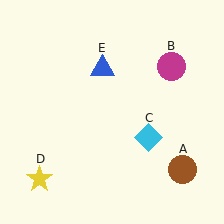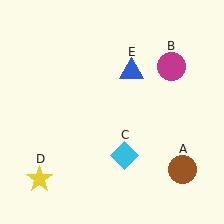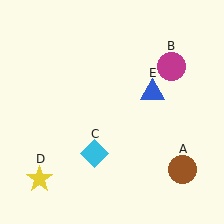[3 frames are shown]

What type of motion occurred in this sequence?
The cyan diamond (object C), blue triangle (object E) rotated clockwise around the center of the scene.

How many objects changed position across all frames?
2 objects changed position: cyan diamond (object C), blue triangle (object E).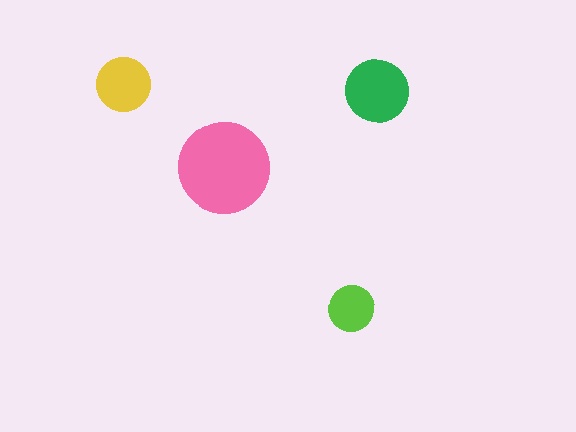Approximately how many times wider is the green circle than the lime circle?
About 1.5 times wider.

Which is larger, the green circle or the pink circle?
The pink one.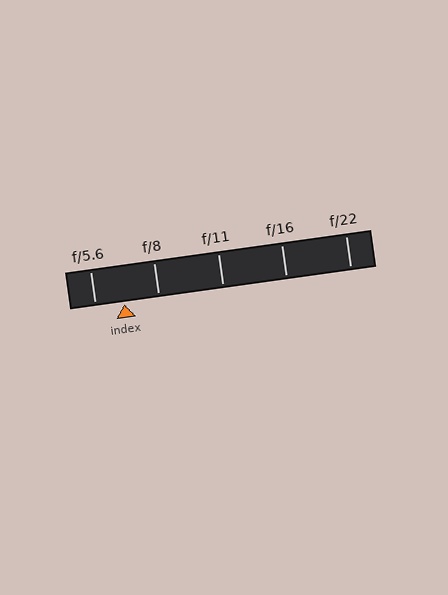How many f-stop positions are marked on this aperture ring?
There are 5 f-stop positions marked.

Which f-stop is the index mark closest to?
The index mark is closest to f/5.6.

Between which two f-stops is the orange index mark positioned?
The index mark is between f/5.6 and f/8.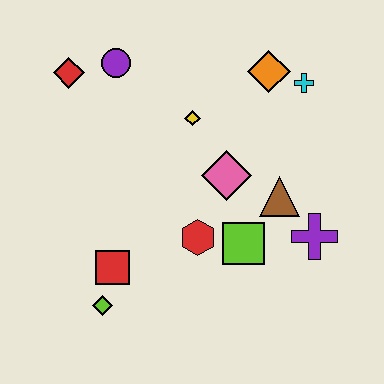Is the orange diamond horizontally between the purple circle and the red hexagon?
No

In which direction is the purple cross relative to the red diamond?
The purple cross is to the right of the red diamond.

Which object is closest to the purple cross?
The brown triangle is closest to the purple cross.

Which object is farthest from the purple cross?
The red diamond is farthest from the purple cross.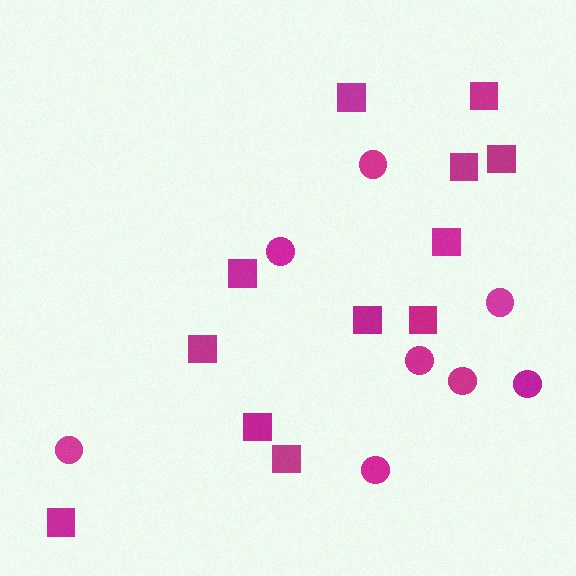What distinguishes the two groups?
There are 2 groups: one group of circles (8) and one group of squares (12).